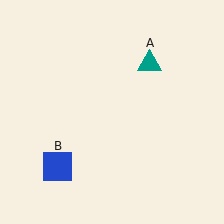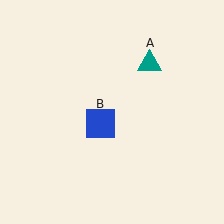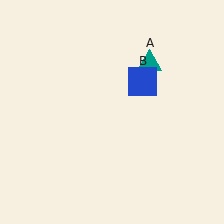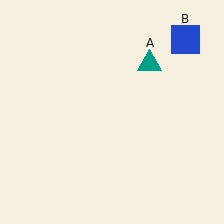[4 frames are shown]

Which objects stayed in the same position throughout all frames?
Teal triangle (object A) remained stationary.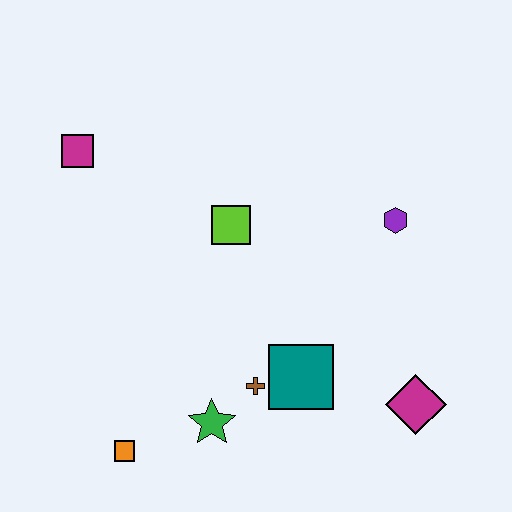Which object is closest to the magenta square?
The lime square is closest to the magenta square.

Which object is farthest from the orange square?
The purple hexagon is farthest from the orange square.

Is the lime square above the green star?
Yes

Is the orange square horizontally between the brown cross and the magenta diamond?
No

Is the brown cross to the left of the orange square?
No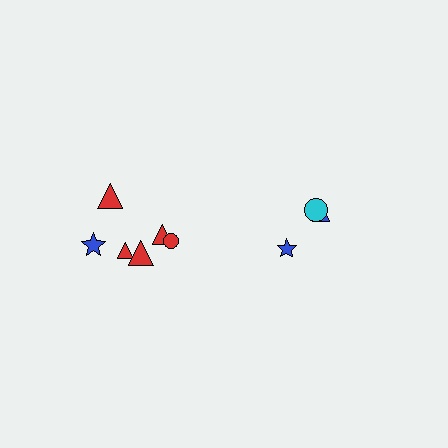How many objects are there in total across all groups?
There are 10 objects.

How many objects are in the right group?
There are 4 objects.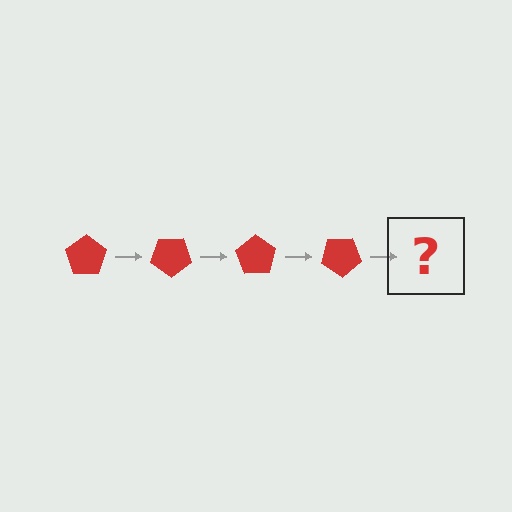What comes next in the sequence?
The next element should be a red pentagon rotated 140 degrees.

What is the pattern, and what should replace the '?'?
The pattern is that the pentagon rotates 35 degrees each step. The '?' should be a red pentagon rotated 140 degrees.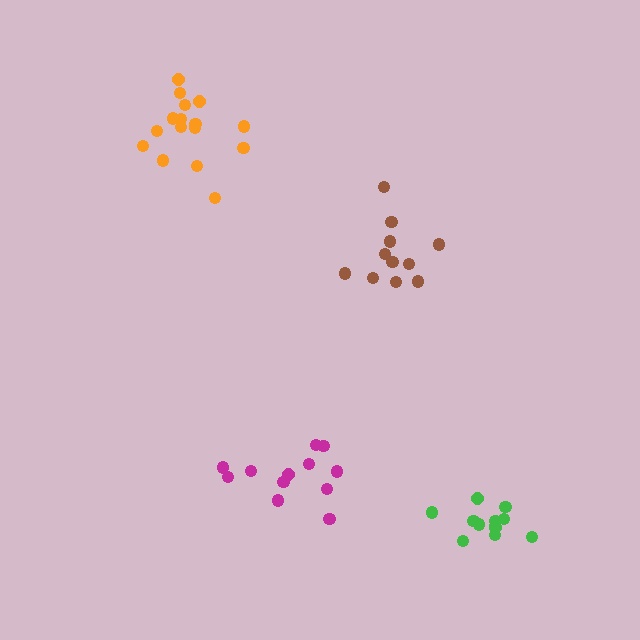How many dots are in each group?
Group 1: 12 dots, Group 2: 16 dots, Group 3: 13 dots, Group 4: 11 dots (52 total).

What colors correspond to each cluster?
The clusters are colored: magenta, orange, green, brown.